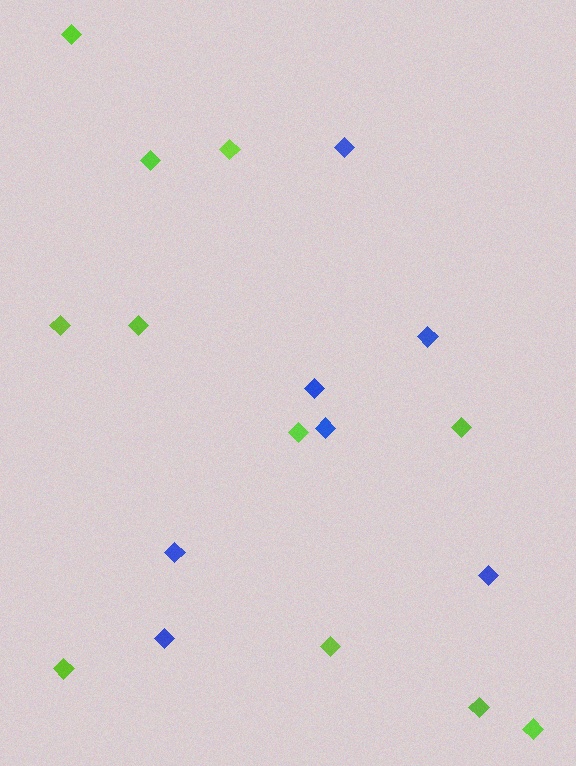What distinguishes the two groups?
There are 2 groups: one group of blue diamonds (7) and one group of lime diamonds (11).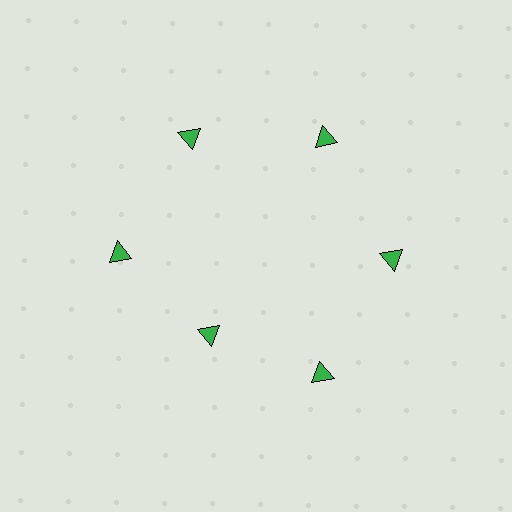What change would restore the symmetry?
The symmetry would be restored by moving it outward, back onto the ring so that all 6 triangles sit at equal angles and equal distance from the center.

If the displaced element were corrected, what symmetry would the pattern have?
It would have 6-fold rotational symmetry — the pattern would map onto itself every 60 degrees.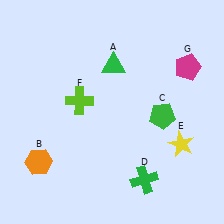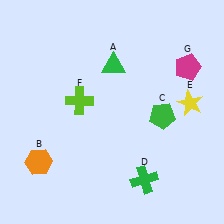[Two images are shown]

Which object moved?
The yellow star (E) moved up.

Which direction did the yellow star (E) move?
The yellow star (E) moved up.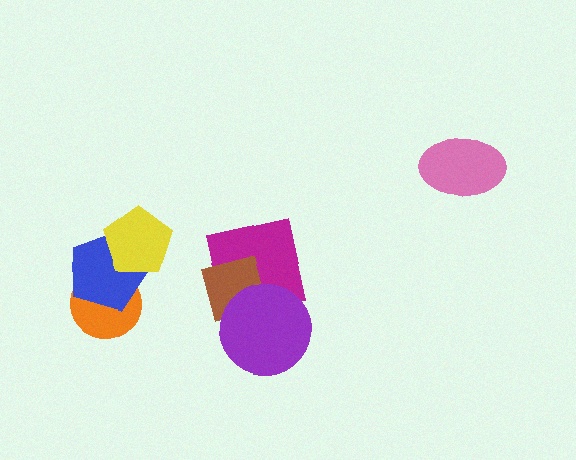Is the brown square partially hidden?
Yes, it is partially covered by another shape.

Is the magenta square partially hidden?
Yes, it is partially covered by another shape.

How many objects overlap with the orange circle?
1 object overlaps with the orange circle.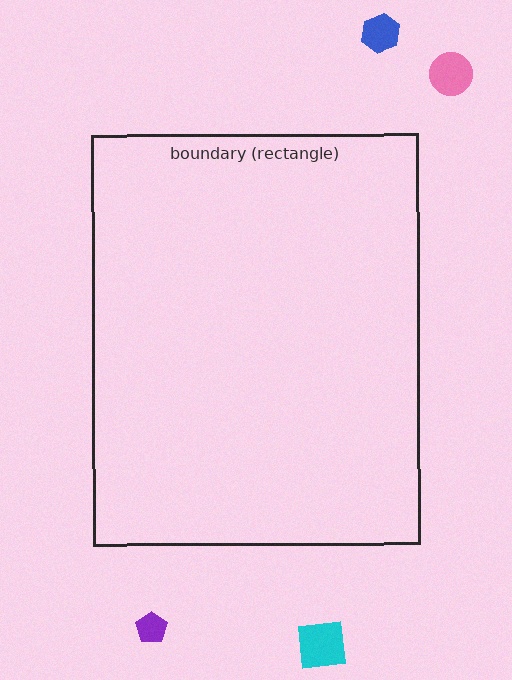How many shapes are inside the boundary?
0 inside, 4 outside.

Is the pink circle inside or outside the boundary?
Outside.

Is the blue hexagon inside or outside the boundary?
Outside.